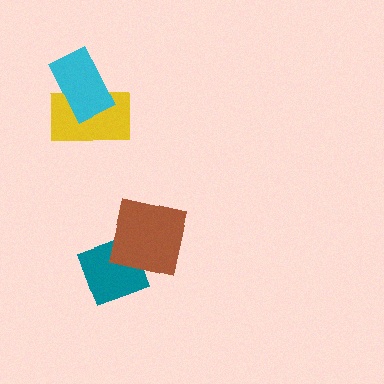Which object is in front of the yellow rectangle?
The cyan rectangle is in front of the yellow rectangle.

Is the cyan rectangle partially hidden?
No, no other shape covers it.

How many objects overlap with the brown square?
1 object overlaps with the brown square.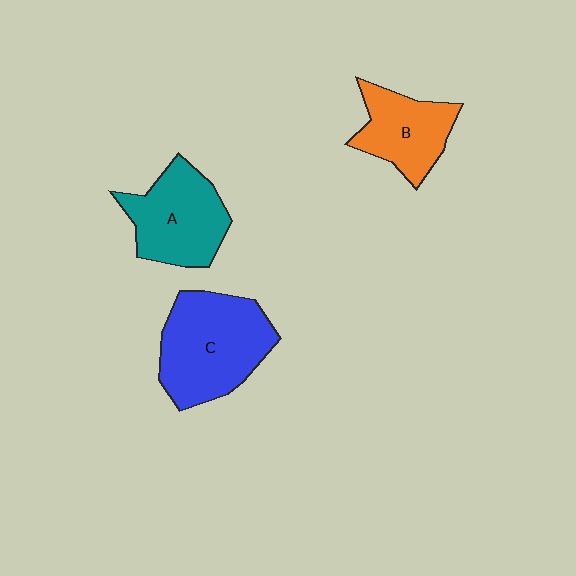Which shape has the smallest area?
Shape B (orange).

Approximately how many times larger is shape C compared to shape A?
Approximately 1.3 times.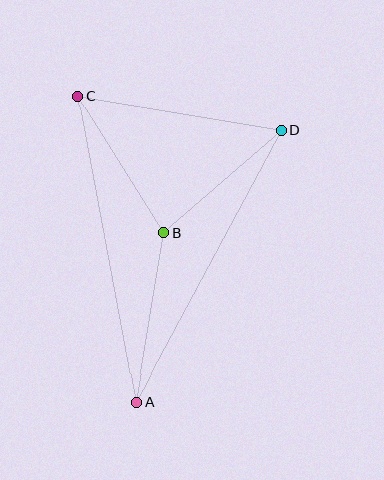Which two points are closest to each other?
Points B and D are closest to each other.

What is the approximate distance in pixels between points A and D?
The distance between A and D is approximately 309 pixels.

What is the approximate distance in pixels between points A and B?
The distance between A and B is approximately 172 pixels.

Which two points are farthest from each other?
Points A and C are farthest from each other.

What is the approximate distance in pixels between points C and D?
The distance between C and D is approximately 205 pixels.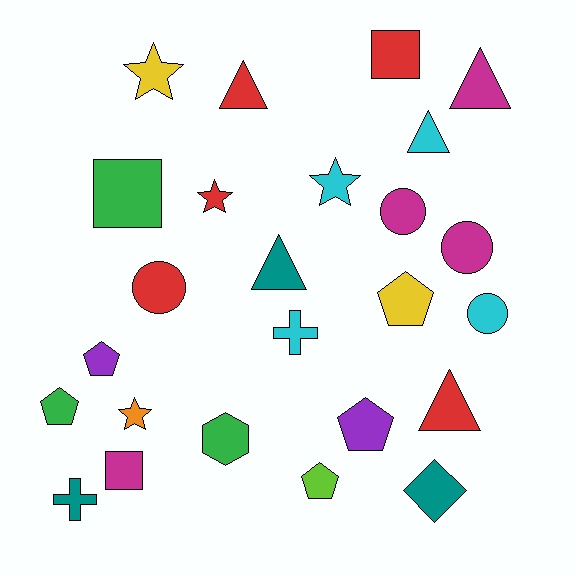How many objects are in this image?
There are 25 objects.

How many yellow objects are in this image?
There are 2 yellow objects.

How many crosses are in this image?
There are 2 crosses.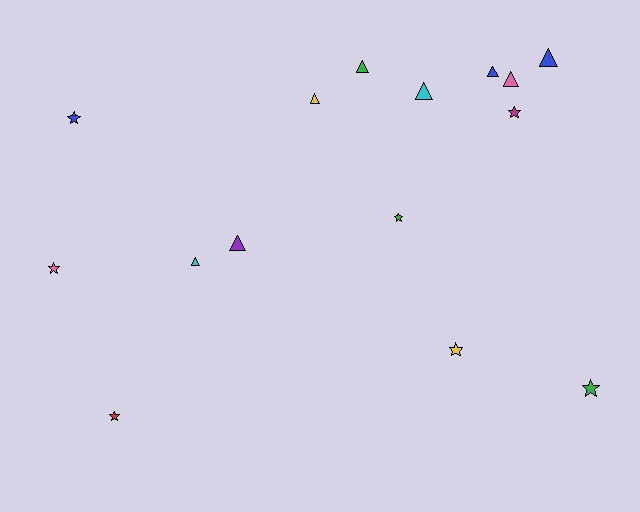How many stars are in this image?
There are 7 stars.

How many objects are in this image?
There are 15 objects.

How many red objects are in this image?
There is 1 red object.